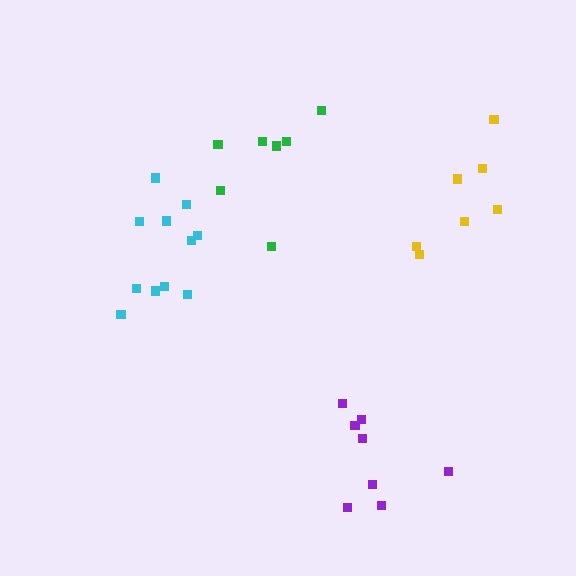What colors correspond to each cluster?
The clusters are colored: cyan, green, yellow, purple.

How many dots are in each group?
Group 1: 11 dots, Group 2: 7 dots, Group 3: 7 dots, Group 4: 8 dots (33 total).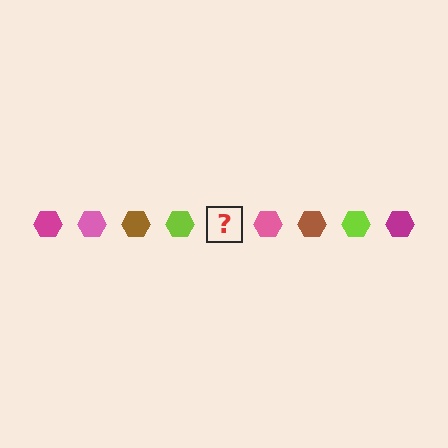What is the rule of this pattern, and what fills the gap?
The rule is that the pattern cycles through magenta, pink, brown, lime hexagons. The gap should be filled with a magenta hexagon.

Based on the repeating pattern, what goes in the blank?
The blank should be a magenta hexagon.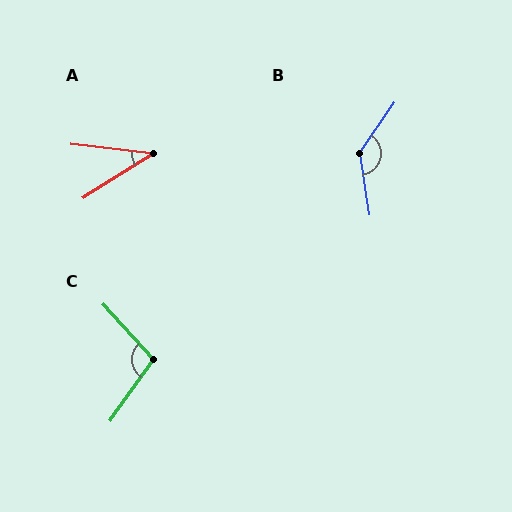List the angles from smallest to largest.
A (39°), C (102°), B (137°).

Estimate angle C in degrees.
Approximately 102 degrees.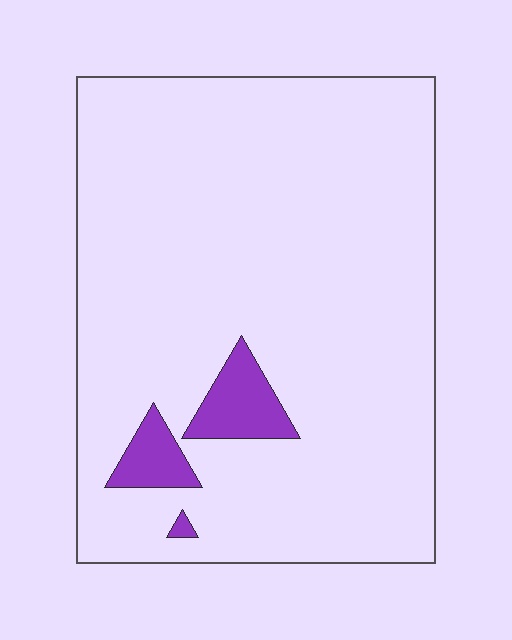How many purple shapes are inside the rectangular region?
3.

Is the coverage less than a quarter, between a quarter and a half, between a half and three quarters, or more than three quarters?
Less than a quarter.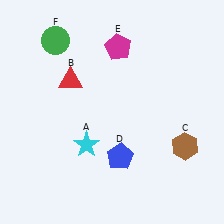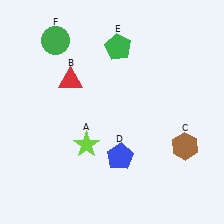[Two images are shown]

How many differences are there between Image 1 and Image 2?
There are 2 differences between the two images.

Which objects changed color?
A changed from cyan to lime. E changed from magenta to green.